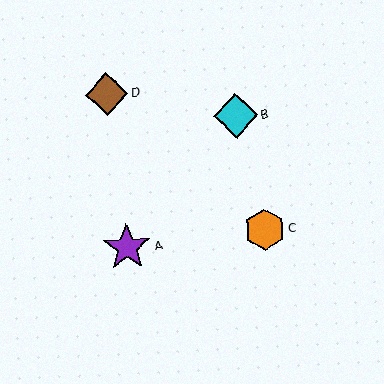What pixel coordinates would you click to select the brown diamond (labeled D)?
Click at (107, 94) to select the brown diamond D.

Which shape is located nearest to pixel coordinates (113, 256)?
The purple star (labeled A) at (127, 247) is nearest to that location.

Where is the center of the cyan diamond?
The center of the cyan diamond is at (236, 116).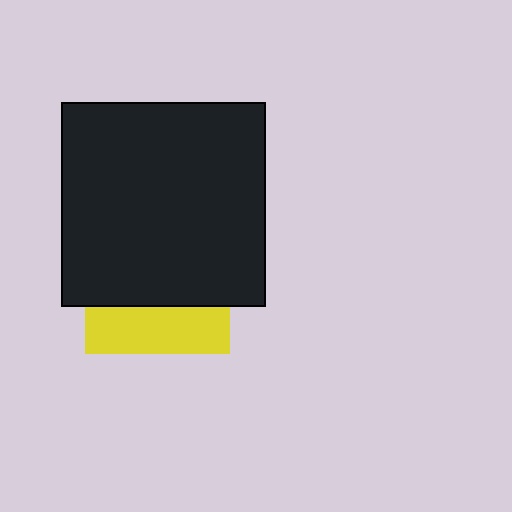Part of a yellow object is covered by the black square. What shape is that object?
It is a square.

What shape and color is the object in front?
The object in front is a black square.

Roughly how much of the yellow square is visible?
A small part of it is visible (roughly 32%).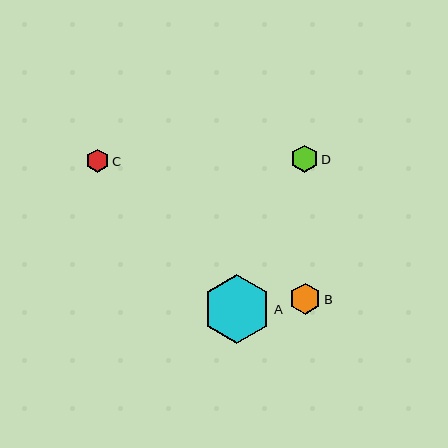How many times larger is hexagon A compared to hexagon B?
Hexagon A is approximately 2.2 times the size of hexagon B.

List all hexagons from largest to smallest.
From largest to smallest: A, B, D, C.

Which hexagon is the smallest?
Hexagon C is the smallest with a size of approximately 23 pixels.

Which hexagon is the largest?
Hexagon A is the largest with a size of approximately 69 pixels.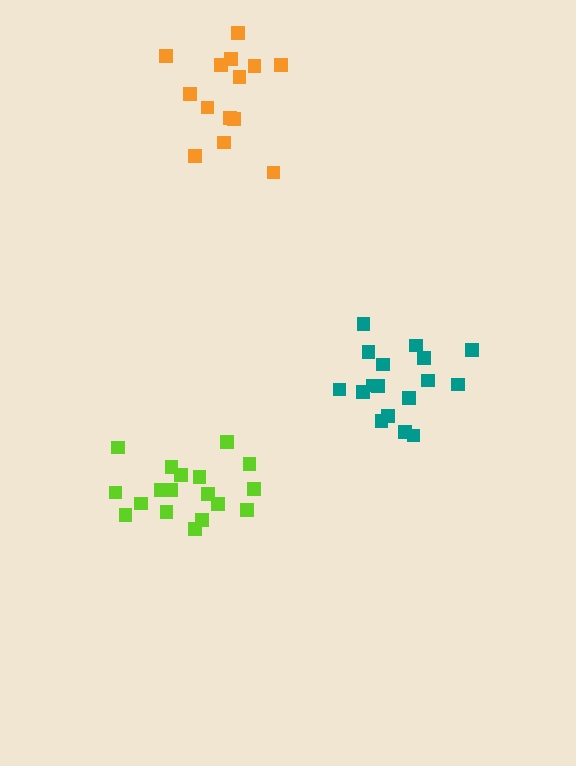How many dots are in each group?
Group 1: 18 dots, Group 2: 17 dots, Group 3: 14 dots (49 total).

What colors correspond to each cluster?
The clusters are colored: lime, teal, orange.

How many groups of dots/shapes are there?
There are 3 groups.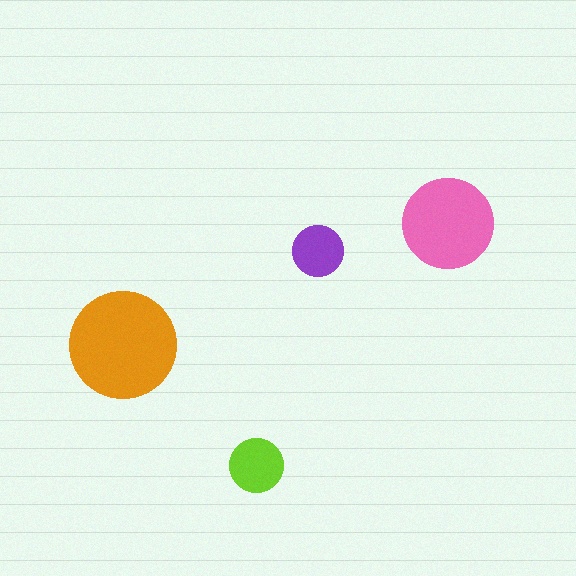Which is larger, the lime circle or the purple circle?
The lime one.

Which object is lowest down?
The lime circle is bottommost.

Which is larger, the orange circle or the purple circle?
The orange one.